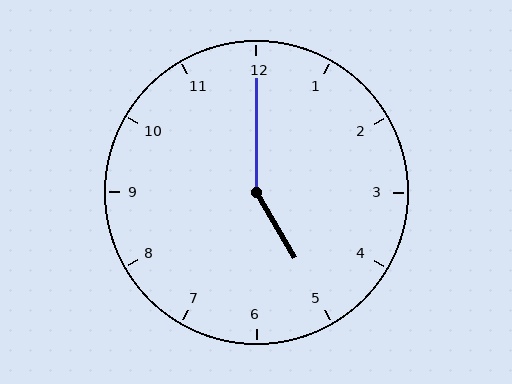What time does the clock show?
5:00.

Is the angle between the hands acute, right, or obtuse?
It is obtuse.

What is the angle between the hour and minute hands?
Approximately 150 degrees.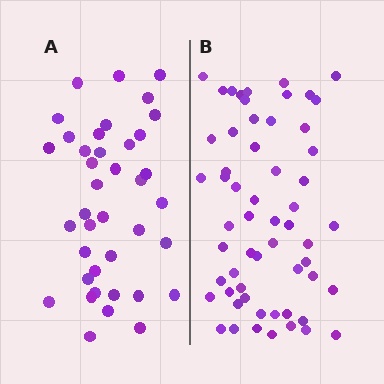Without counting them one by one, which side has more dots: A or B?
Region B (the right region) has more dots.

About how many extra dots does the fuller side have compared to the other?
Region B has approximately 20 more dots than region A.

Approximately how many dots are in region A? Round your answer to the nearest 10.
About 40 dots. (The exact count is 39, which rounds to 40.)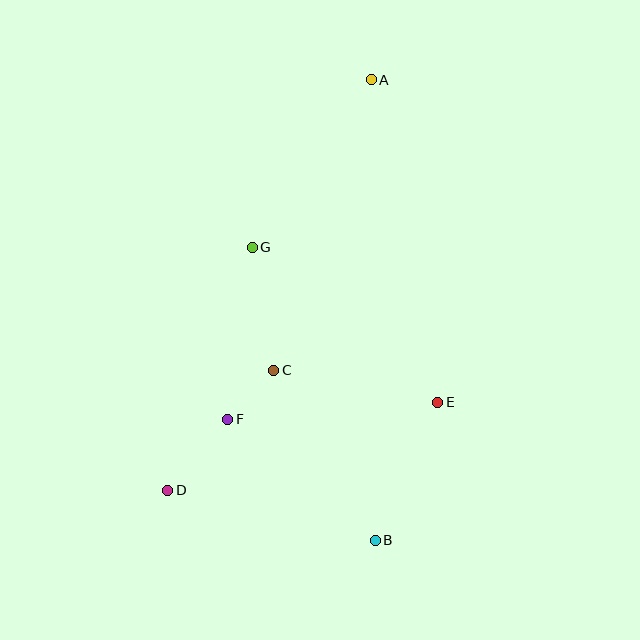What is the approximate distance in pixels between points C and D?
The distance between C and D is approximately 160 pixels.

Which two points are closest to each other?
Points C and F are closest to each other.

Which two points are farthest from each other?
Points A and B are farthest from each other.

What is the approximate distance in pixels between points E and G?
The distance between E and G is approximately 242 pixels.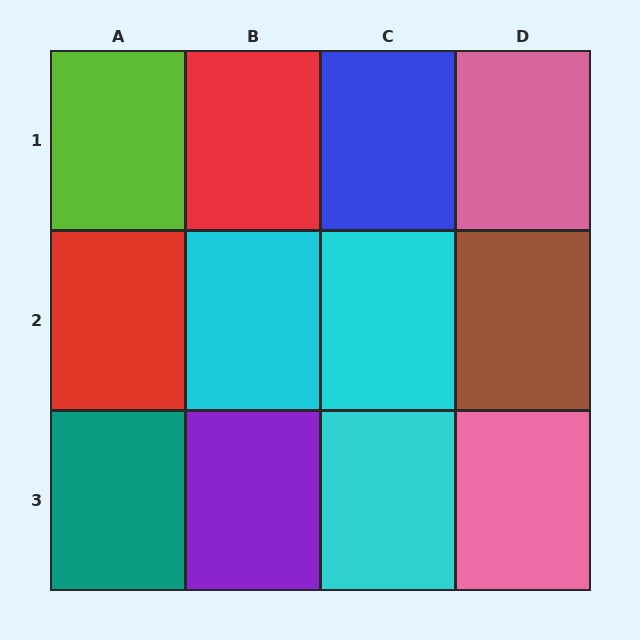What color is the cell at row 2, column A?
Red.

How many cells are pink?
2 cells are pink.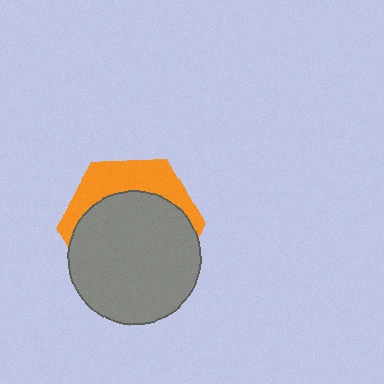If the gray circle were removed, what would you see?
You would see the complete orange hexagon.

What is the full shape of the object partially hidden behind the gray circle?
The partially hidden object is an orange hexagon.